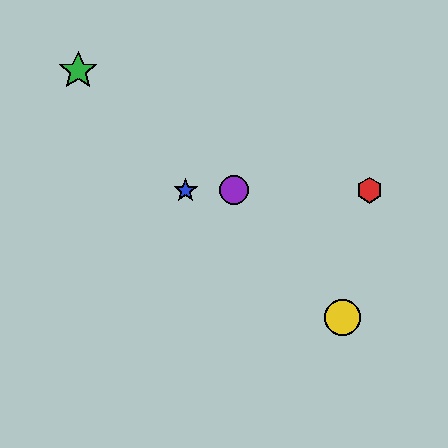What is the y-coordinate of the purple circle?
The purple circle is at y≈190.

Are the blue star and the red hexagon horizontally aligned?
Yes, both are at y≈190.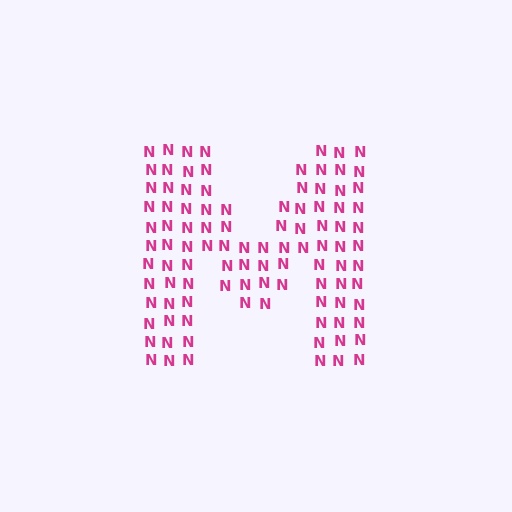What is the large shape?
The large shape is the letter M.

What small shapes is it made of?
It is made of small letter N's.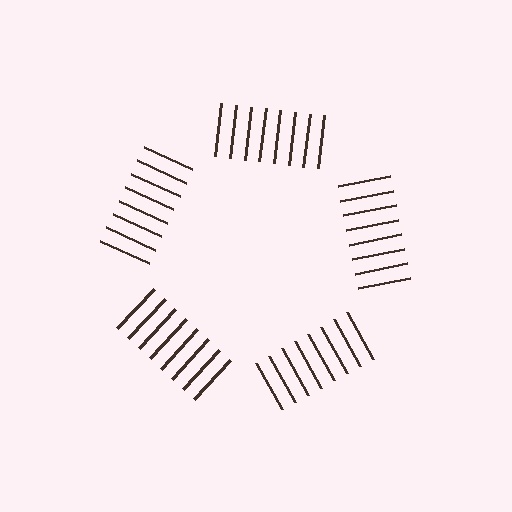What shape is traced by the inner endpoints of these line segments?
An illusory pentagon — the line segments terminate on its edges but no continuous stroke is drawn.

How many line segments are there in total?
40 — 8 along each of the 5 edges.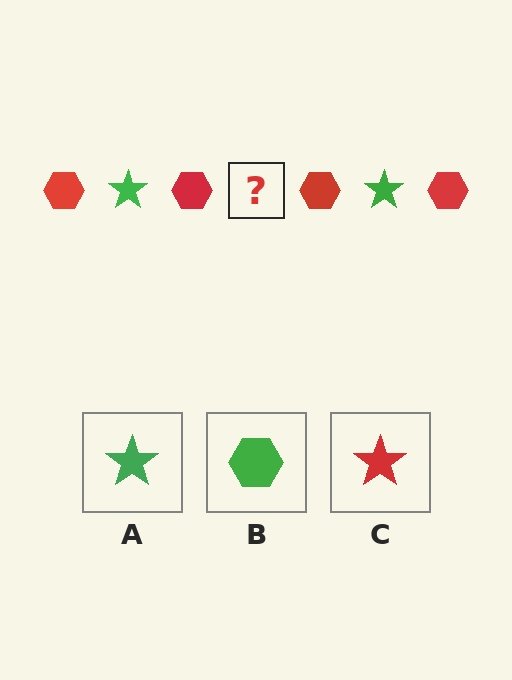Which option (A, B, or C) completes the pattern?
A.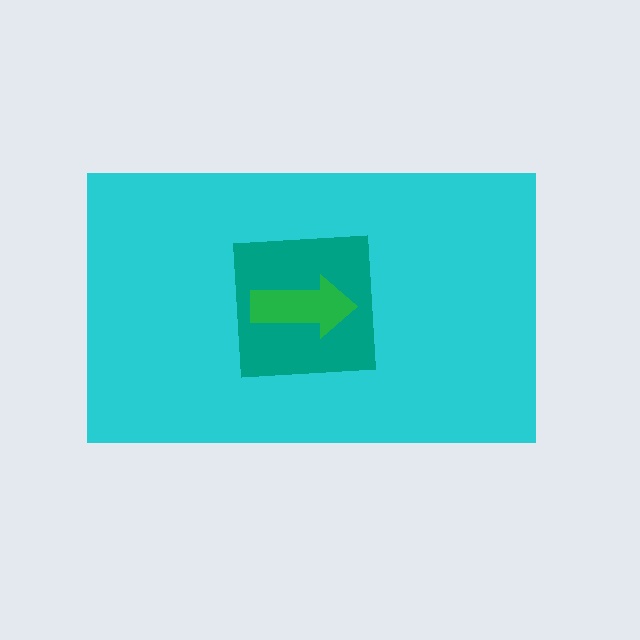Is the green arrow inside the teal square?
Yes.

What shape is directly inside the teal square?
The green arrow.